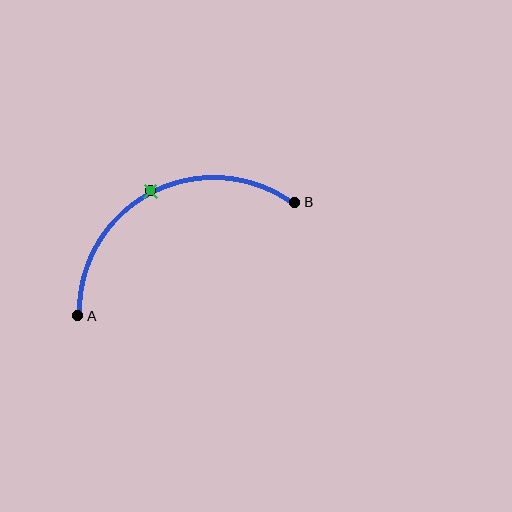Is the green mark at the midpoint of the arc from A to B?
Yes. The green mark lies on the arc at equal arc-length from both A and B — it is the arc midpoint.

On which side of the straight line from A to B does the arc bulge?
The arc bulges above the straight line connecting A and B.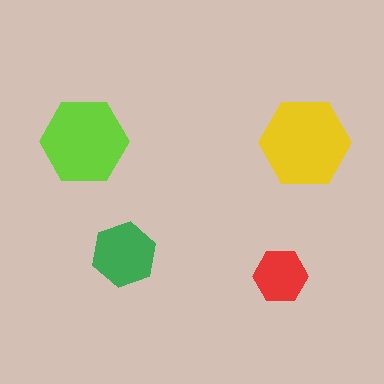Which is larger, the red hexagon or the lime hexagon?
The lime one.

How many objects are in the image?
There are 4 objects in the image.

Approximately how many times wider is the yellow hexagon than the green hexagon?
About 1.5 times wider.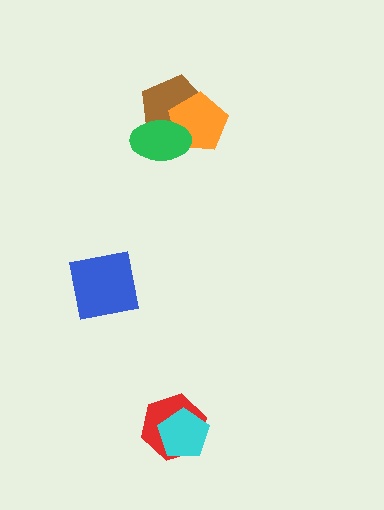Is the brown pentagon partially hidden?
Yes, it is partially covered by another shape.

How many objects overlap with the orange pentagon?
2 objects overlap with the orange pentagon.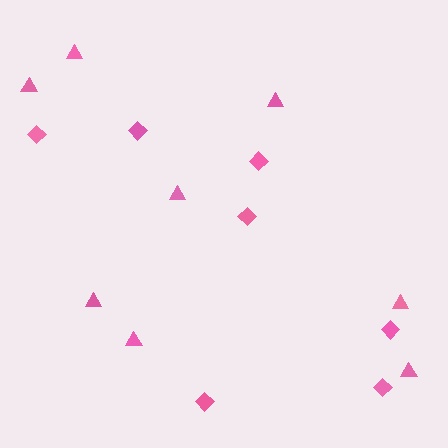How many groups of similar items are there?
There are 2 groups: one group of triangles (8) and one group of diamonds (7).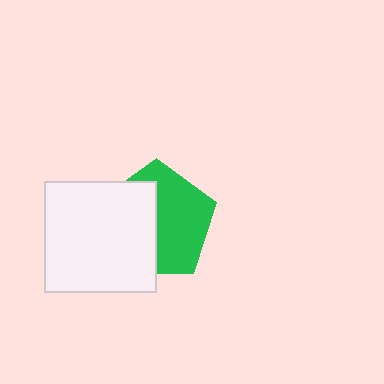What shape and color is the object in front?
The object in front is a white rectangle.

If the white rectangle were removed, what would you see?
You would see the complete green pentagon.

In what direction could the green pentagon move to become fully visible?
The green pentagon could move right. That would shift it out from behind the white rectangle entirely.